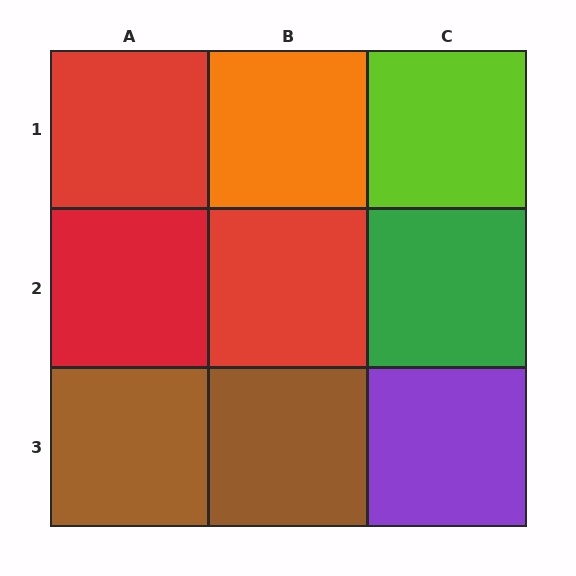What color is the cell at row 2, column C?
Green.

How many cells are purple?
1 cell is purple.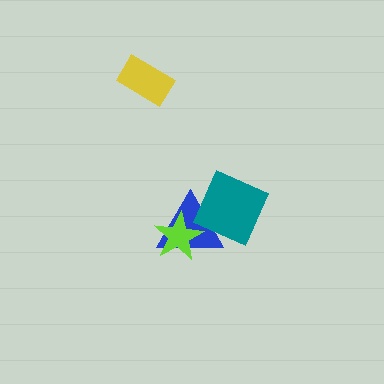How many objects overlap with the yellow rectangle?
0 objects overlap with the yellow rectangle.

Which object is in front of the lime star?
The teal diamond is in front of the lime star.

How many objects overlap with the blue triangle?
2 objects overlap with the blue triangle.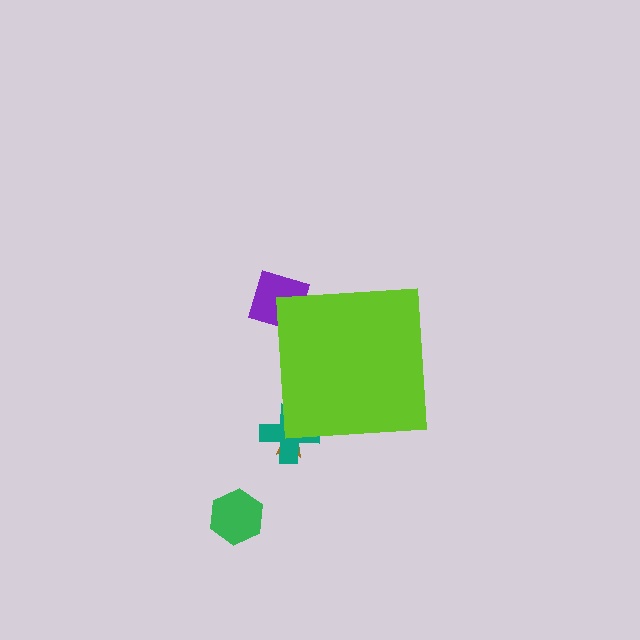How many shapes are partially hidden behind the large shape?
3 shapes are partially hidden.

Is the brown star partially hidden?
Yes, the brown star is partially hidden behind the lime square.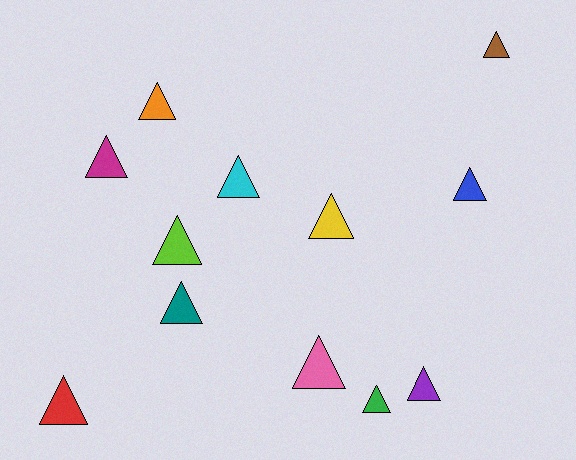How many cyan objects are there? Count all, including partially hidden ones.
There is 1 cyan object.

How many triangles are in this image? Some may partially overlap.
There are 12 triangles.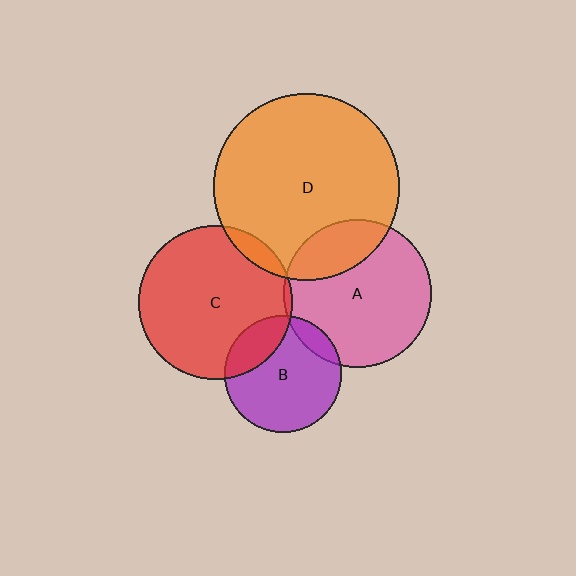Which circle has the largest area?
Circle D (orange).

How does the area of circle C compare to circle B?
Approximately 1.7 times.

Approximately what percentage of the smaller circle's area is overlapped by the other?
Approximately 25%.